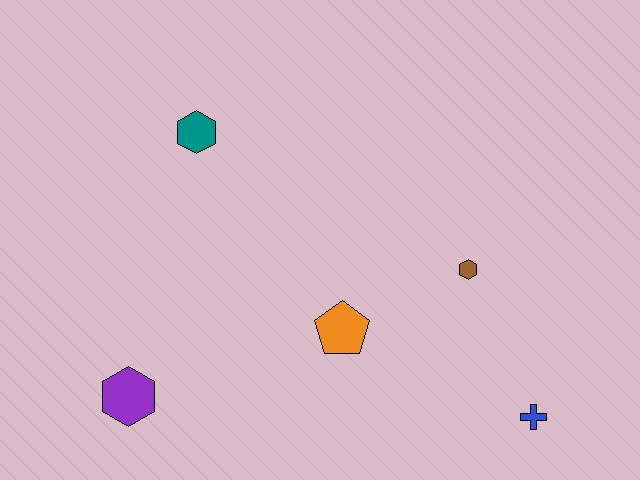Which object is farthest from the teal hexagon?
The blue cross is farthest from the teal hexagon.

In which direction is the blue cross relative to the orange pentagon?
The blue cross is to the right of the orange pentagon.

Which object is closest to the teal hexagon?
The orange pentagon is closest to the teal hexagon.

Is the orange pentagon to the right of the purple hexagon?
Yes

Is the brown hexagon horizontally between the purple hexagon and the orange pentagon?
No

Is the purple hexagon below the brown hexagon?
Yes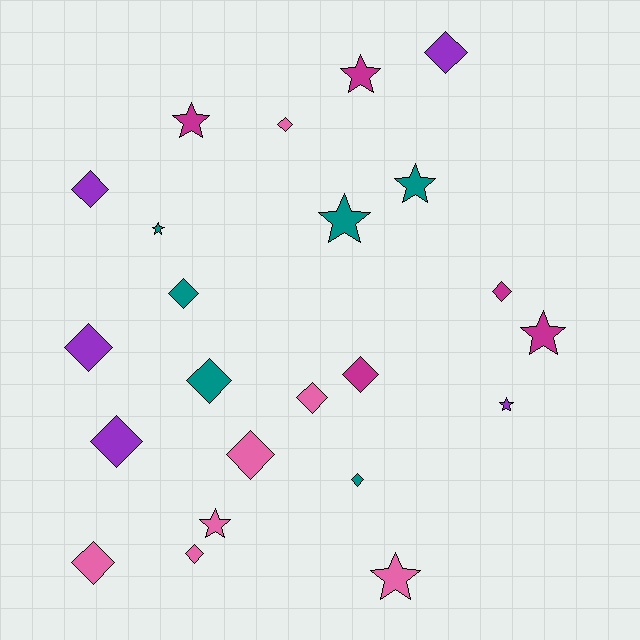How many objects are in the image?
There are 23 objects.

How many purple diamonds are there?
There are 4 purple diamonds.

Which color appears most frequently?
Pink, with 7 objects.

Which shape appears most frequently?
Diamond, with 14 objects.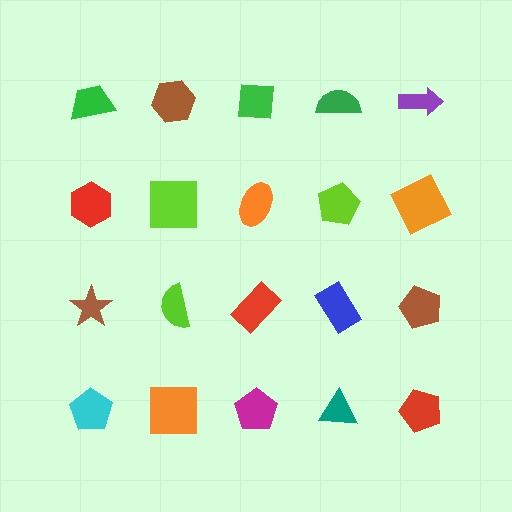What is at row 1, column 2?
A brown hexagon.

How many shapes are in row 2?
5 shapes.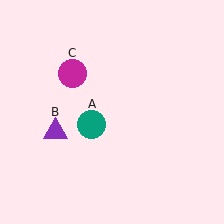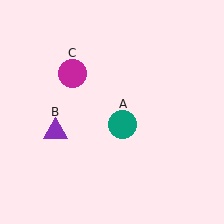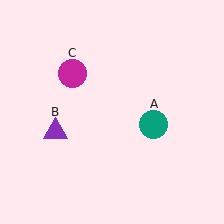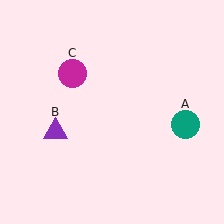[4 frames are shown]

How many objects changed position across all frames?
1 object changed position: teal circle (object A).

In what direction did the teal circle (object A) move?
The teal circle (object A) moved right.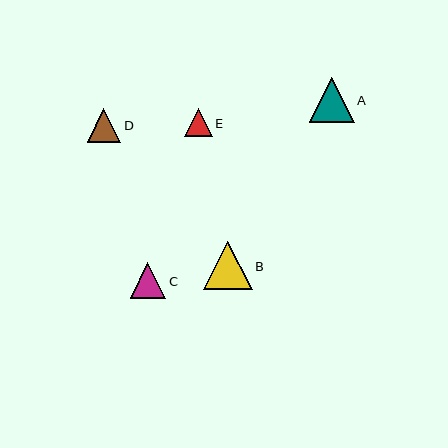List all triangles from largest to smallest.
From largest to smallest: B, A, C, D, E.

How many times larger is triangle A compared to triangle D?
Triangle A is approximately 1.3 times the size of triangle D.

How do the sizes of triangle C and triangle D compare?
Triangle C and triangle D are approximately the same size.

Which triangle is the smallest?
Triangle E is the smallest with a size of approximately 28 pixels.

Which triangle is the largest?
Triangle B is the largest with a size of approximately 49 pixels.